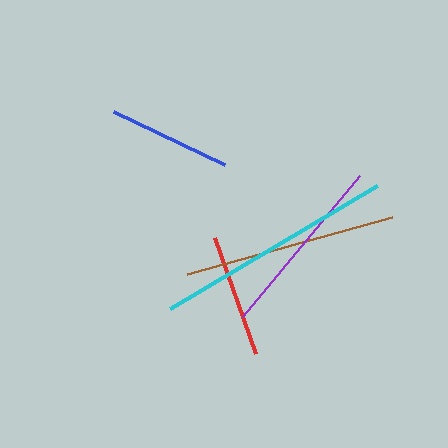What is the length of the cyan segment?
The cyan segment is approximately 241 pixels long.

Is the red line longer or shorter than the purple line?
The purple line is longer than the red line.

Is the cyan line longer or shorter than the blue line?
The cyan line is longer than the blue line.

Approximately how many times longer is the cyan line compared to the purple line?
The cyan line is approximately 1.3 times the length of the purple line.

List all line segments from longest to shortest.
From longest to shortest: cyan, brown, purple, red, blue.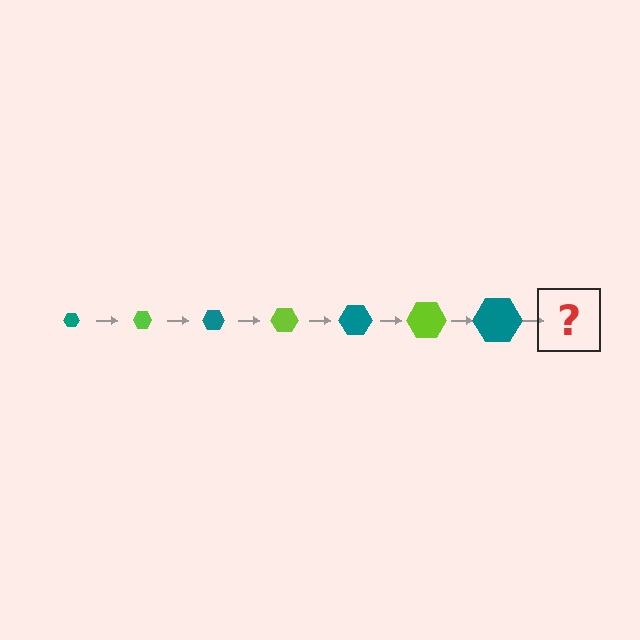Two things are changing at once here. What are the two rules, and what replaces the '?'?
The two rules are that the hexagon grows larger each step and the color cycles through teal and lime. The '?' should be a lime hexagon, larger than the previous one.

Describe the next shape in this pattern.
It should be a lime hexagon, larger than the previous one.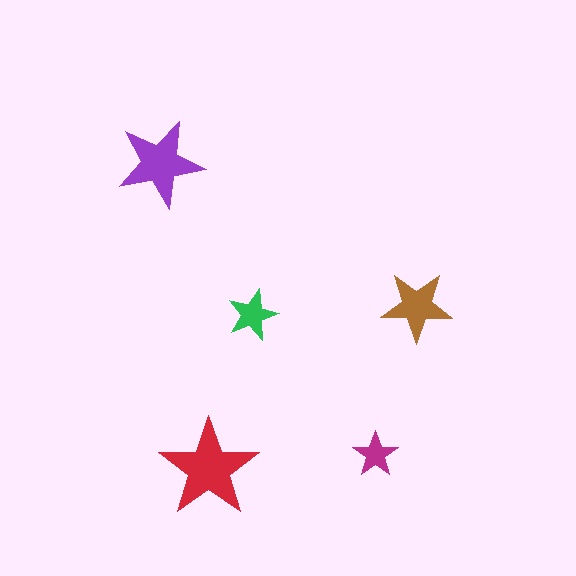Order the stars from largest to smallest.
the red one, the purple one, the brown one, the green one, the magenta one.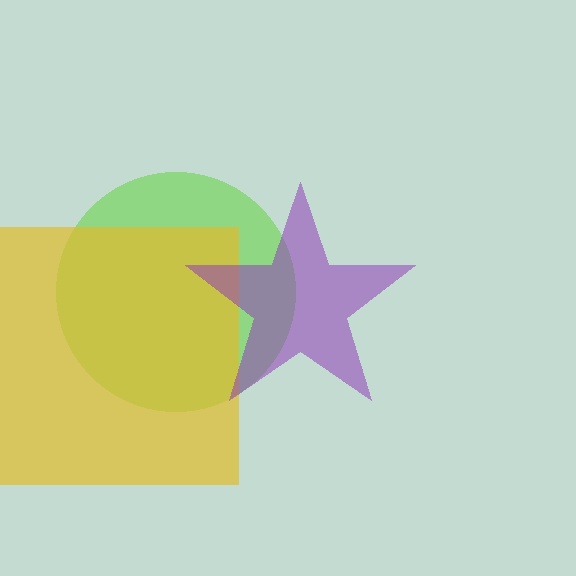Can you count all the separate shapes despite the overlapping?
Yes, there are 3 separate shapes.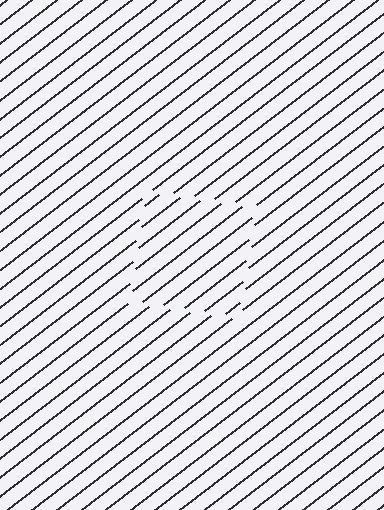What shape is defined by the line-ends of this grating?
An illusory square. The interior of the shape contains the same grating, shifted by half a period — the contour is defined by the phase discontinuity where line-ends from the inner and outer gratings abut.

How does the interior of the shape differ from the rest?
The interior of the shape contains the same grating, shifted by half a period — the contour is defined by the phase discontinuity where line-ends from the inner and outer gratings abut.